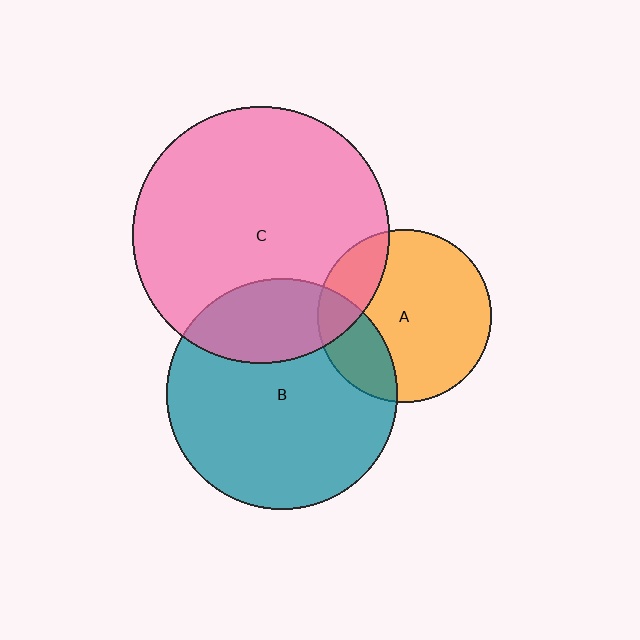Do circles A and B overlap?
Yes.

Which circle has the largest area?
Circle C (pink).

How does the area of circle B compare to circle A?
Approximately 1.8 times.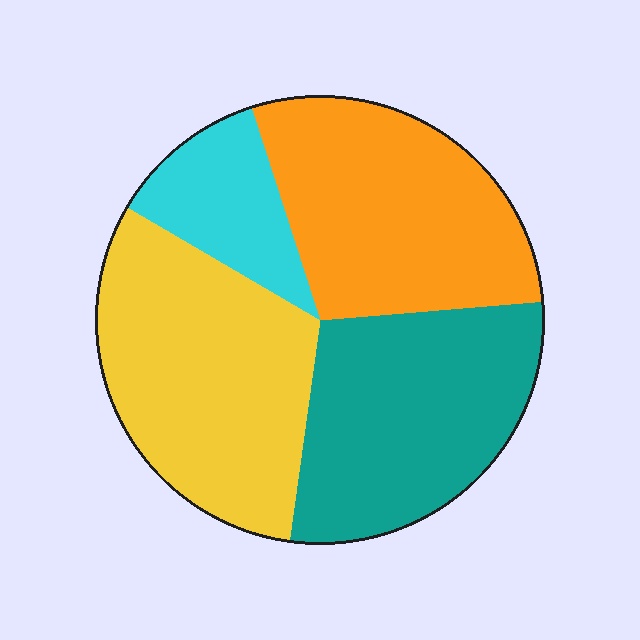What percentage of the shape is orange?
Orange covers around 30% of the shape.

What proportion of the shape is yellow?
Yellow takes up between a quarter and a half of the shape.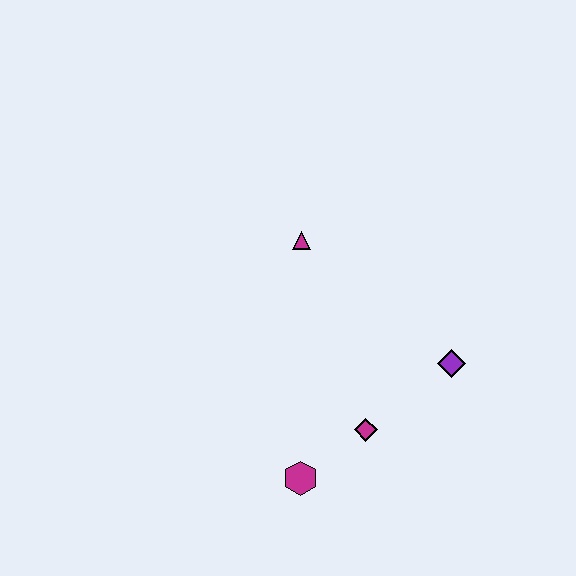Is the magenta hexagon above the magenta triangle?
No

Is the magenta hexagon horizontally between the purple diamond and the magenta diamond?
No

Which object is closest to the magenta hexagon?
The magenta diamond is closest to the magenta hexagon.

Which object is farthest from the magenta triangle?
The magenta hexagon is farthest from the magenta triangle.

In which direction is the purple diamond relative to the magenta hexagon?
The purple diamond is to the right of the magenta hexagon.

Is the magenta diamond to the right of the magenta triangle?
Yes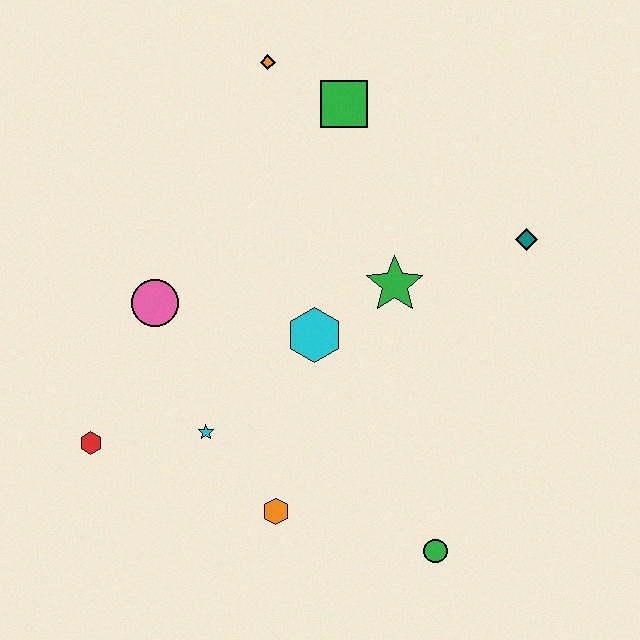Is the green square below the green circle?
No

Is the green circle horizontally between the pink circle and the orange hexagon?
No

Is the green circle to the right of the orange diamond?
Yes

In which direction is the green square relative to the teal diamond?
The green square is to the left of the teal diamond.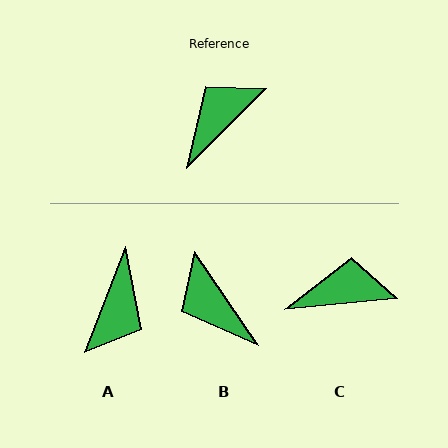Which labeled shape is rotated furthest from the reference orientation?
A, about 156 degrees away.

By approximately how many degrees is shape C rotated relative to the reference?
Approximately 39 degrees clockwise.